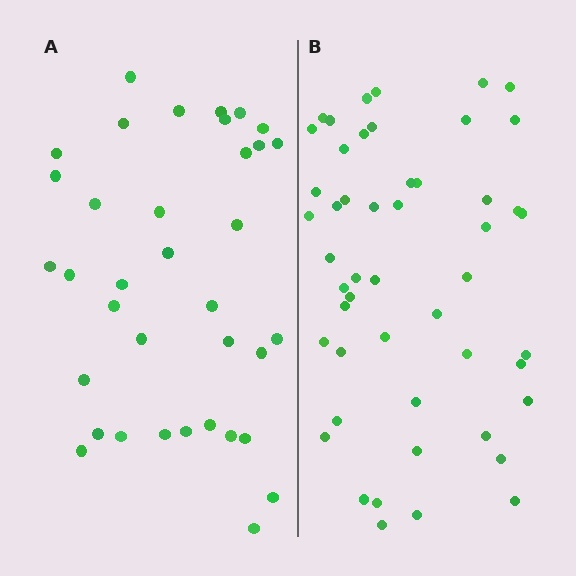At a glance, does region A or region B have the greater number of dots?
Region B (the right region) has more dots.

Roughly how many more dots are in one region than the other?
Region B has approximately 15 more dots than region A.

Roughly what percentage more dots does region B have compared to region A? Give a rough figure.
About 40% more.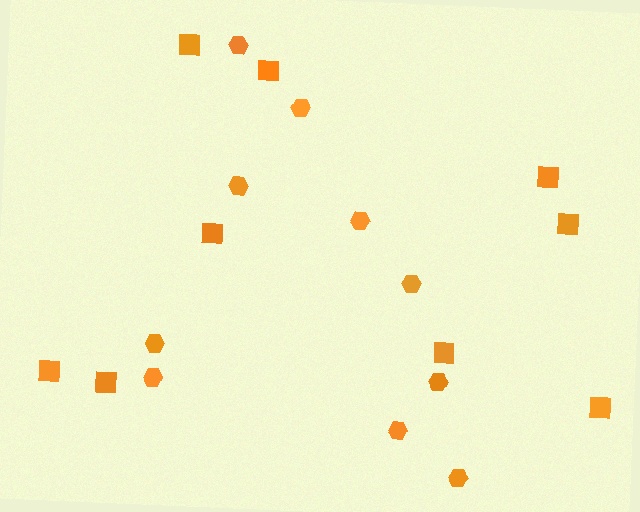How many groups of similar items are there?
There are 2 groups: one group of hexagons (10) and one group of squares (9).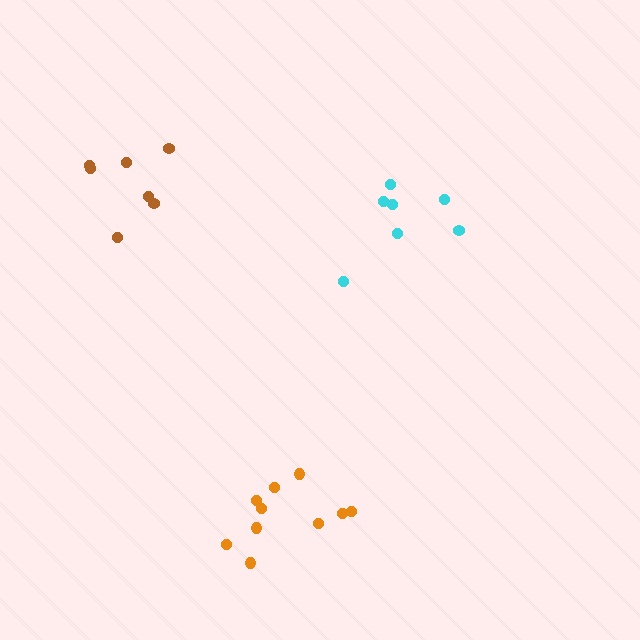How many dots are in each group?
Group 1: 7 dots, Group 2: 7 dots, Group 3: 10 dots (24 total).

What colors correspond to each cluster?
The clusters are colored: cyan, brown, orange.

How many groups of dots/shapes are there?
There are 3 groups.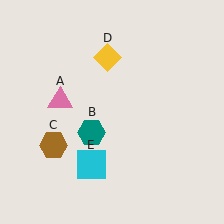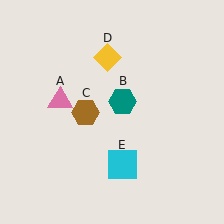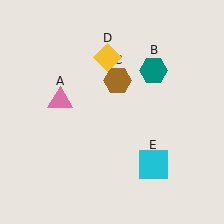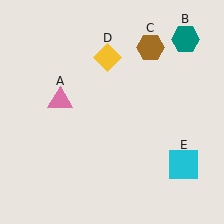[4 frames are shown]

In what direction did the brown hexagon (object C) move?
The brown hexagon (object C) moved up and to the right.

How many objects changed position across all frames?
3 objects changed position: teal hexagon (object B), brown hexagon (object C), cyan square (object E).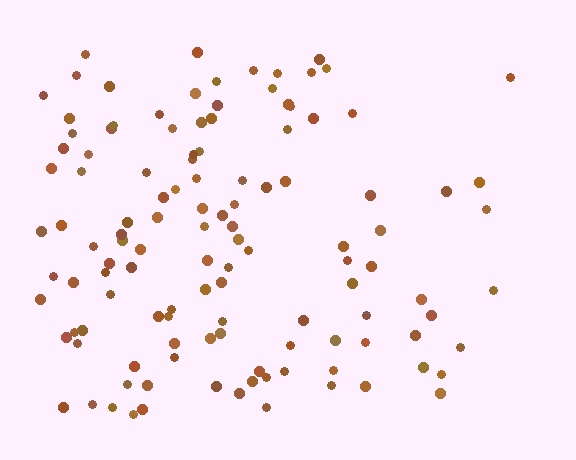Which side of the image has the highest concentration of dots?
The left.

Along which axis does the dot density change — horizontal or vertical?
Horizontal.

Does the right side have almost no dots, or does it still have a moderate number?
Still a moderate number, just noticeably fewer than the left.